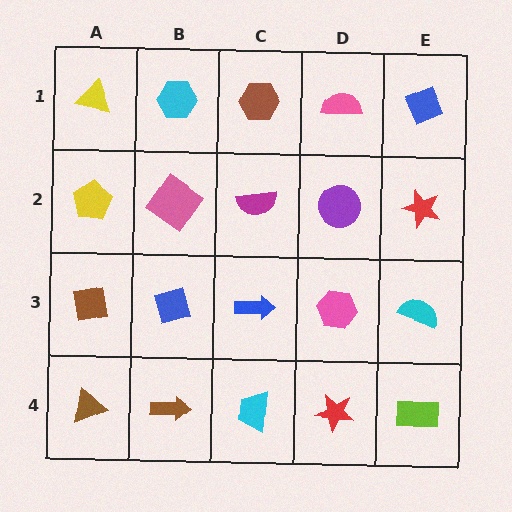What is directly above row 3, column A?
A yellow pentagon.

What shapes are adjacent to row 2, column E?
A blue diamond (row 1, column E), a cyan semicircle (row 3, column E), a purple circle (row 2, column D).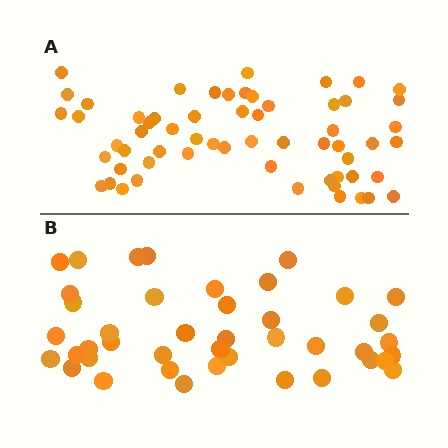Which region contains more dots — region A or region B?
Region A (the top region) has more dots.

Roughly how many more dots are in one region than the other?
Region A has approximately 20 more dots than region B.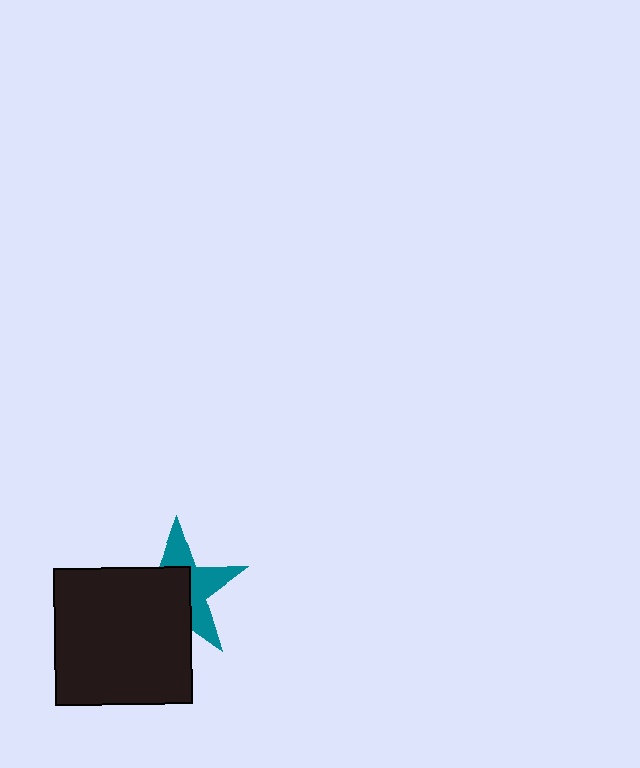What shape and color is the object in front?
The object in front is a black square.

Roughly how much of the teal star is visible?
A small part of it is visible (roughly 45%).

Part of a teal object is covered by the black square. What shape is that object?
It is a star.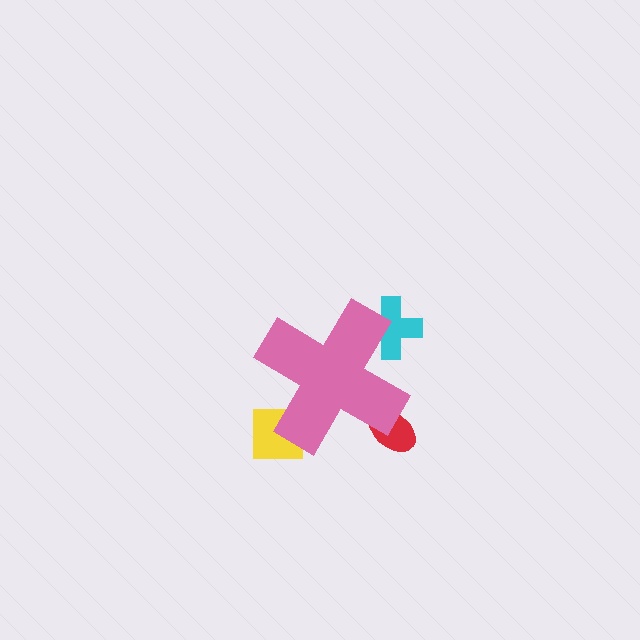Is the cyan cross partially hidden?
Yes, the cyan cross is partially hidden behind the pink cross.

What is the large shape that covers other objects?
A pink cross.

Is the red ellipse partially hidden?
Yes, the red ellipse is partially hidden behind the pink cross.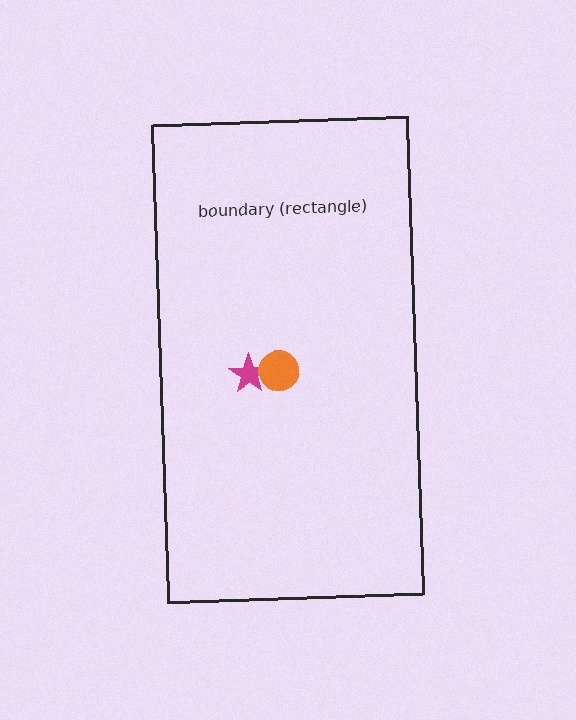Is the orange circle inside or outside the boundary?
Inside.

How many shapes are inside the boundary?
2 inside, 0 outside.